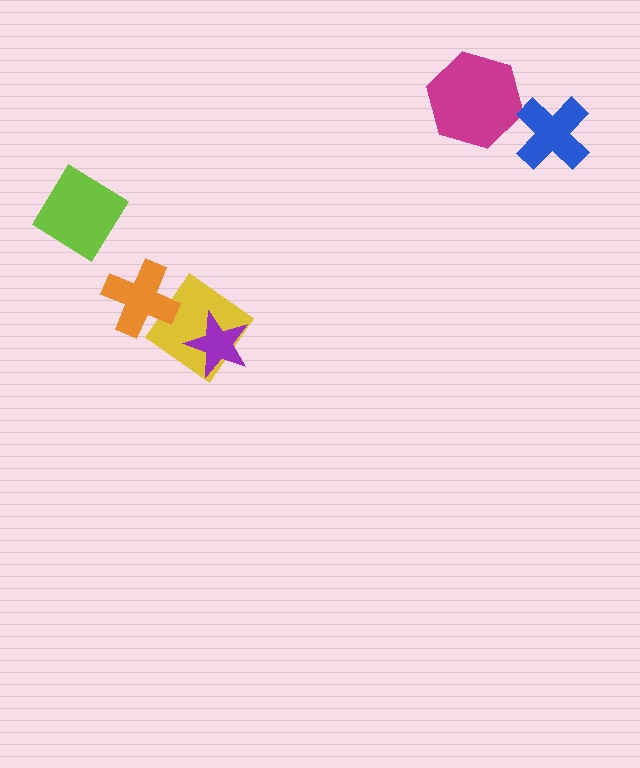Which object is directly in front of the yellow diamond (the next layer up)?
The purple star is directly in front of the yellow diamond.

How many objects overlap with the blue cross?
0 objects overlap with the blue cross.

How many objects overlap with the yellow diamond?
2 objects overlap with the yellow diamond.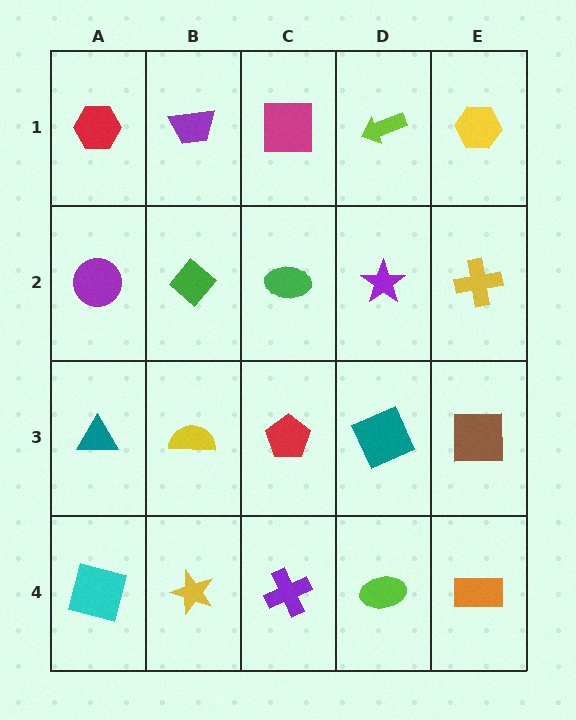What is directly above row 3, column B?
A green diamond.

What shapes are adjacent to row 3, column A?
A purple circle (row 2, column A), a cyan square (row 4, column A), a yellow semicircle (row 3, column B).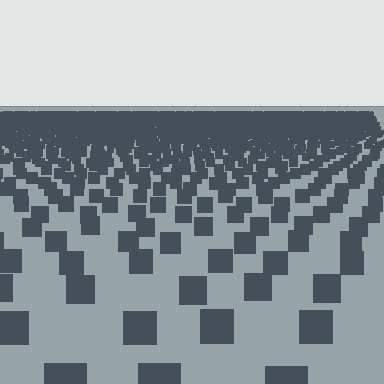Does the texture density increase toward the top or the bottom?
Density increases toward the top.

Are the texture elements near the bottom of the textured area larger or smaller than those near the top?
Larger. Near the bottom, elements are closer to the viewer and appear at a bigger on-screen size.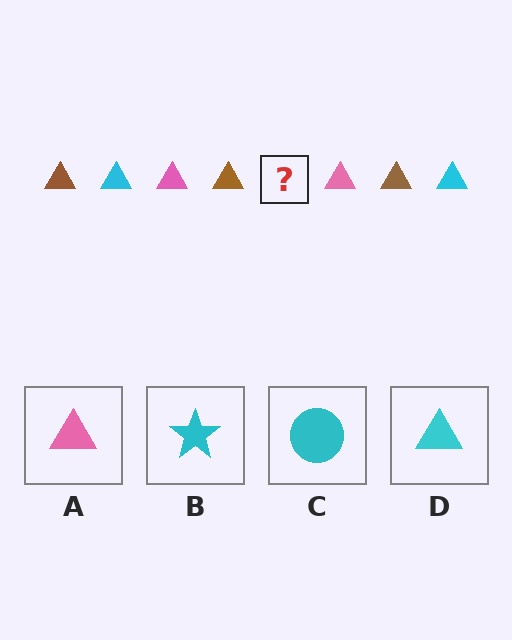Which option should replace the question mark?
Option D.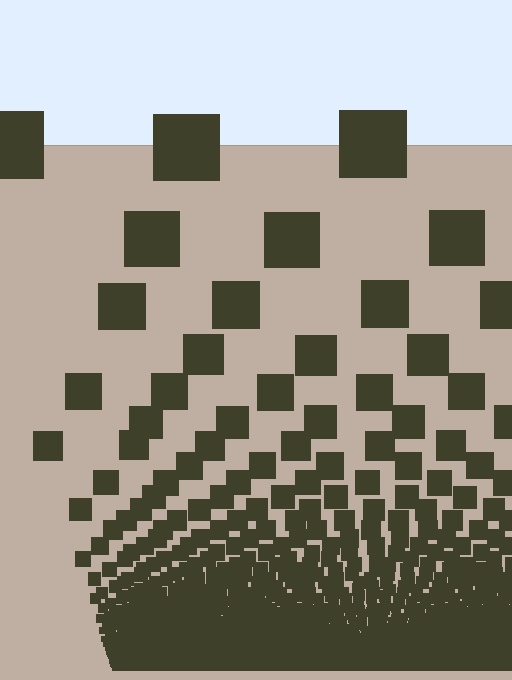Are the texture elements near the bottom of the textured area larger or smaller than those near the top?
Smaller. The gradient is inverted — elements near the bottom are smaller and denser.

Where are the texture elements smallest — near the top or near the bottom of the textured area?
Near the bottom.